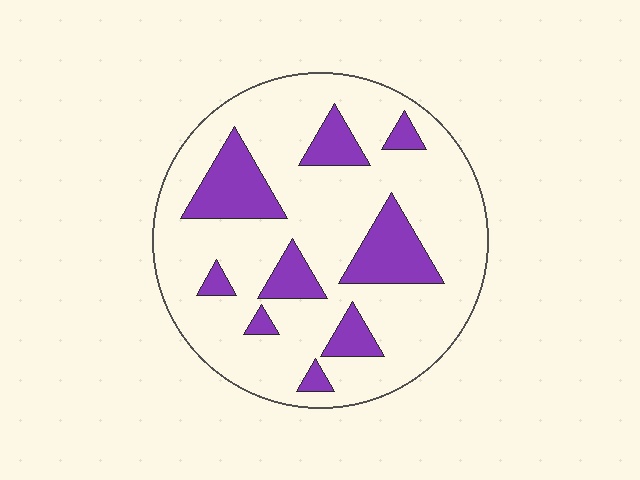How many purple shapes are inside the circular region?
9.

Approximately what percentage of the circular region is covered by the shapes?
Approximately 20%.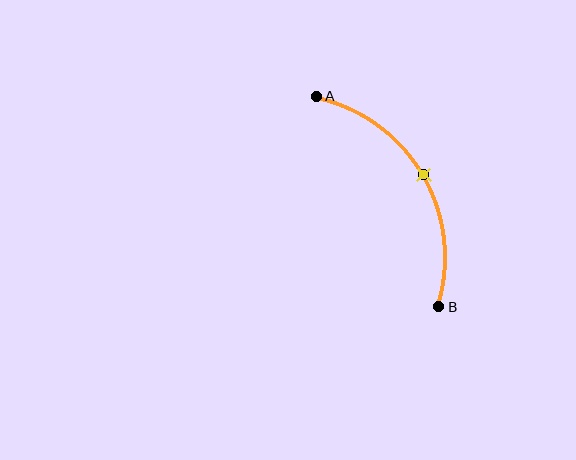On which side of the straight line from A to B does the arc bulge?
The arc bulges to the right of the straight line connecting A and B.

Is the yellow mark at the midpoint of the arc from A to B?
Yes. The yellow mark lies on the arc at equal arc-length from both A and B — it is the arc midpoint.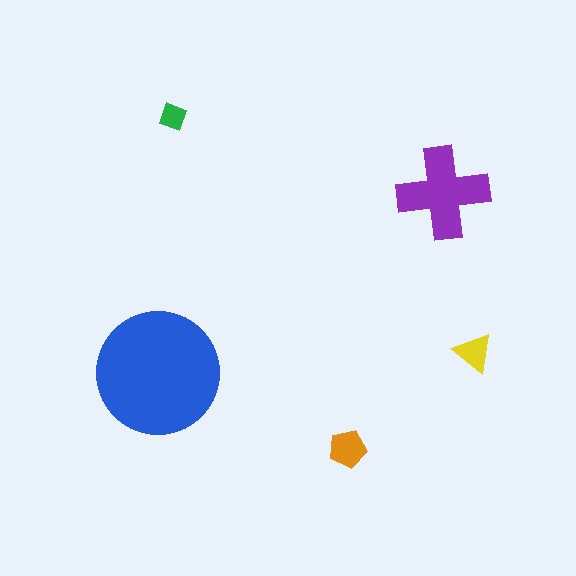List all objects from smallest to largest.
The green diamond, the yellow triangle, the orange pentagon, the purple cross, the blue circle.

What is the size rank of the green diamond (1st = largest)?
5th.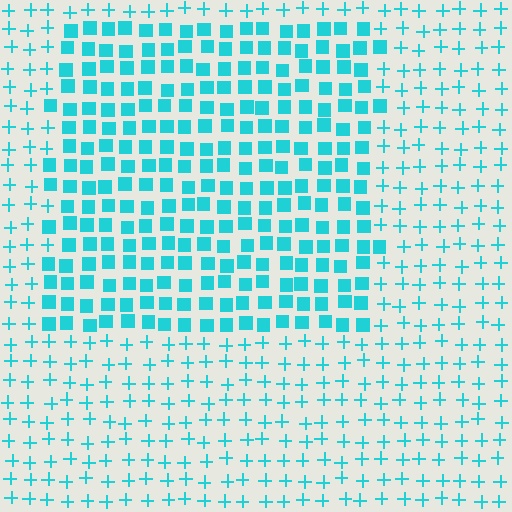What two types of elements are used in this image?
The image uses squares inside the rectangle region and plus signs outside it.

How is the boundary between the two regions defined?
The boundary is defined by a change in element shape: squares inside vs. plus signs outside. All elements share the same color and spacing.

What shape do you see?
I see a rectangle.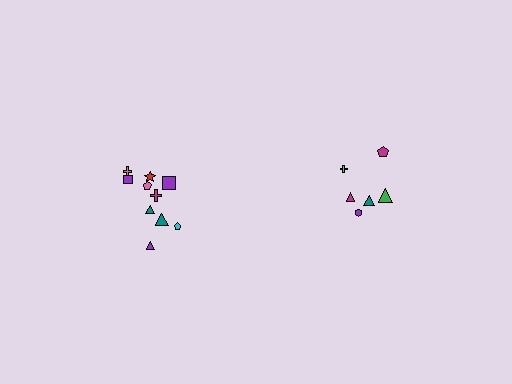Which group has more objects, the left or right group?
The left group.